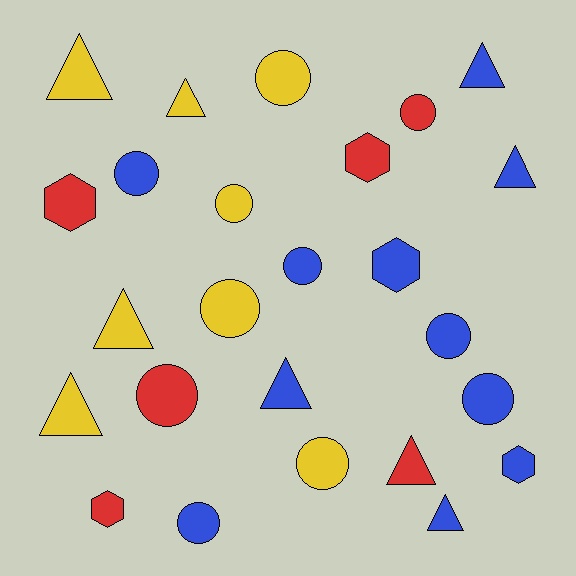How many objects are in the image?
There are 25 objects.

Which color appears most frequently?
Blue, with 11 objects.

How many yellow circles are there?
There are 4 yellow circles.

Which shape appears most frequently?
Circle, with 11 objects.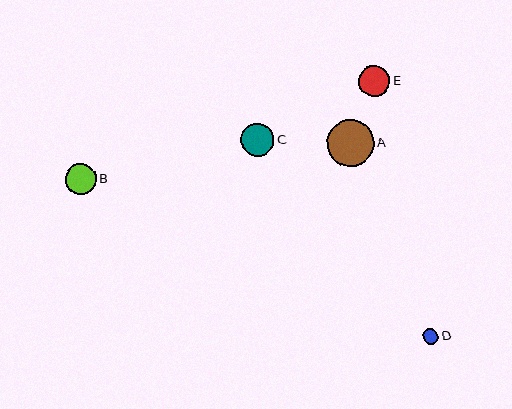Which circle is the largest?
Circle A is the largest with a size of approximately 47 pixels.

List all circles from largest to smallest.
From largest to smallest: A, C, E, B, D.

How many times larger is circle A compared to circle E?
Circle A is approximately 1.5 times the size of circle E.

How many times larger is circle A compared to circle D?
Circle A is approximately 3.0 times the size of circle D.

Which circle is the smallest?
Circle D is the smallest with a size of approximately 15 pixels.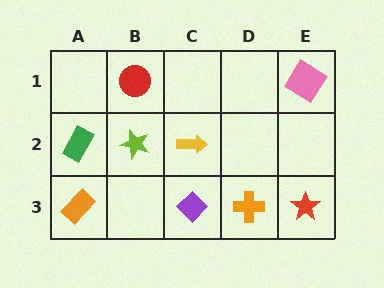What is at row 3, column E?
A red star.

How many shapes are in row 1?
2 shapes.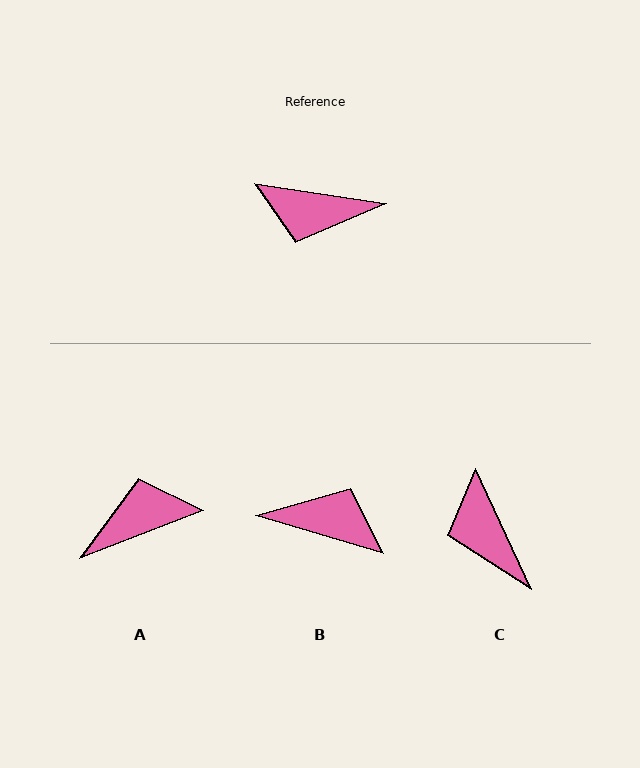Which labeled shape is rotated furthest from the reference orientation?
B, about 172 degrees away.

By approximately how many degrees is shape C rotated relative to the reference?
Approximately 57 degrees clockwise.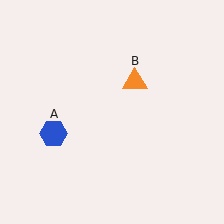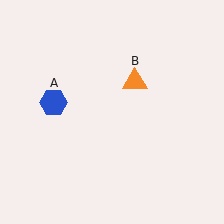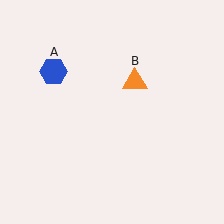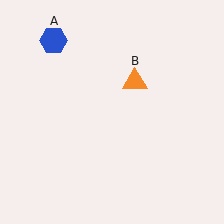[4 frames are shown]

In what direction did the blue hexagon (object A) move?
The blue hexagon (object A) moved up.